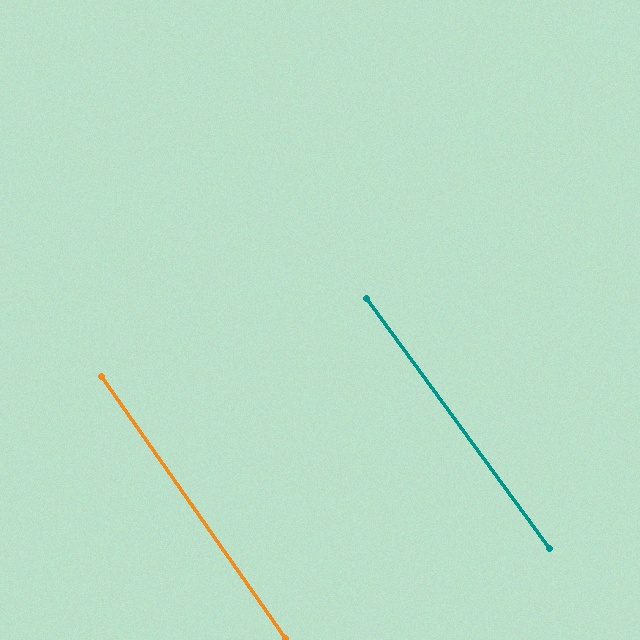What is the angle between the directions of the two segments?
Approximately 1 degree.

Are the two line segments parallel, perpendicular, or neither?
Parallel — their directions differ by only 1.1°.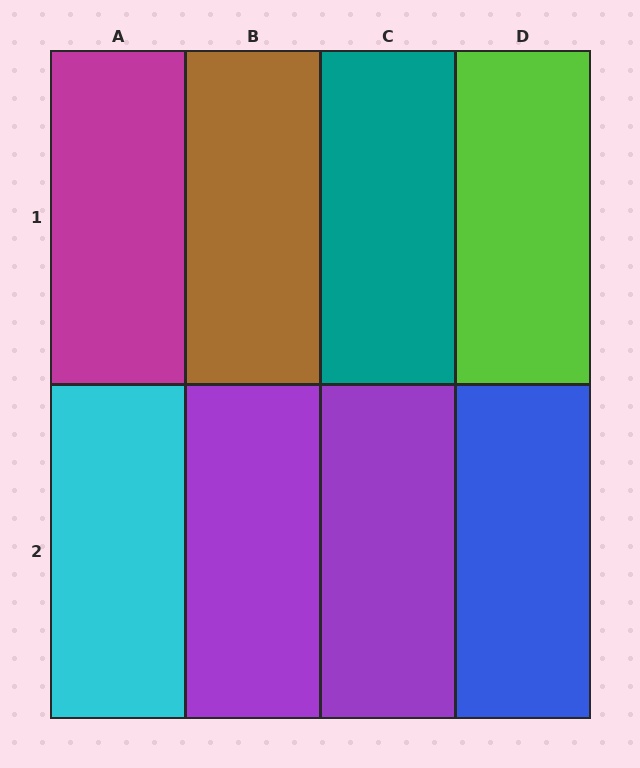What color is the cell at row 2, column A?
Cyan.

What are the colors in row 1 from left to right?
Magenta, brown, teal, lime.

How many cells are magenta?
1 cell is magenta.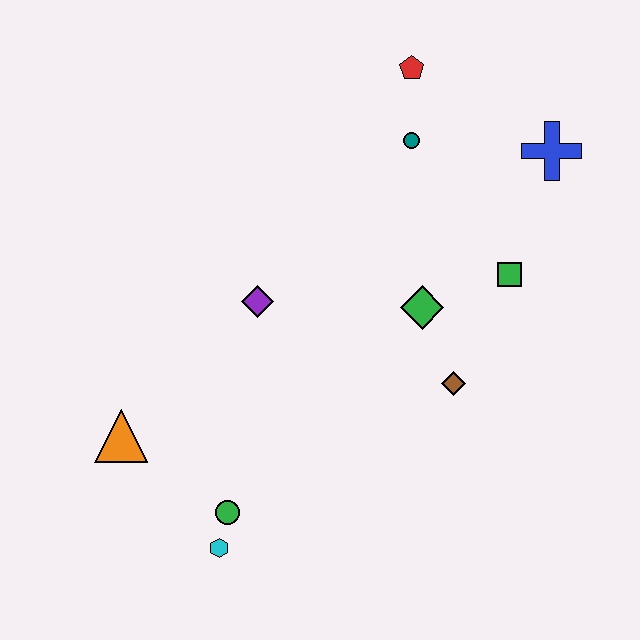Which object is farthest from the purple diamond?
The blue cross is farthest from the purple diamond.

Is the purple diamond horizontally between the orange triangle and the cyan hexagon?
No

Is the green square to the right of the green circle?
Yes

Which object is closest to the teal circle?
The red pentagon is closest to the teal circle.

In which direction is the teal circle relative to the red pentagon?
The teal circle is below the red pentagon.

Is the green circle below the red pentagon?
Yes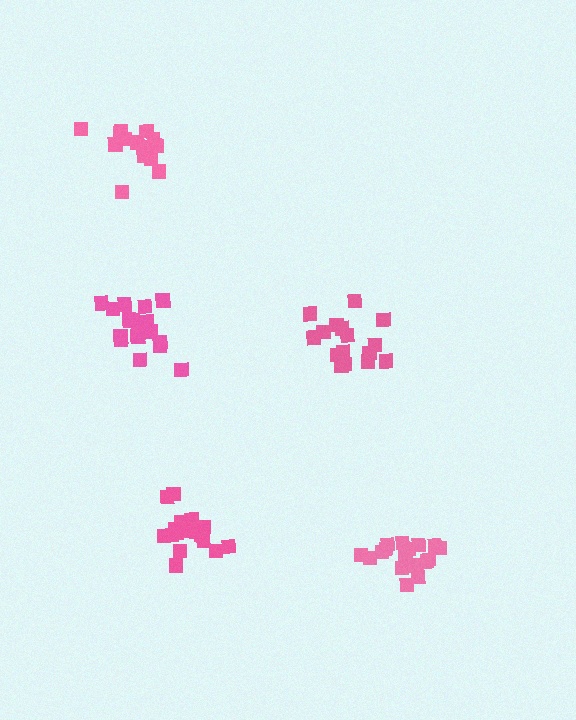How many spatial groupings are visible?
There are 5 spatial groupings.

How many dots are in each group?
Group 1: 16 dots, Group 2: 19 dots, Group 3: 18 dots, Group 4: 20 dots, Group 5: 15 dots (88 total).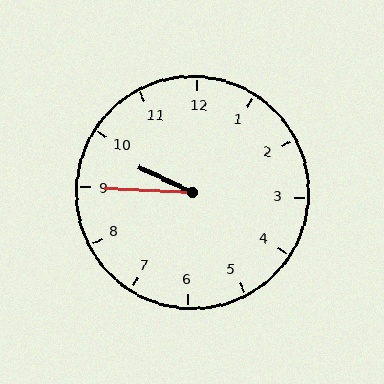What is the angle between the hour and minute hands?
Approximately 22 degrees.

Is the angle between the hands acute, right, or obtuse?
It is acute.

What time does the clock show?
9:45.